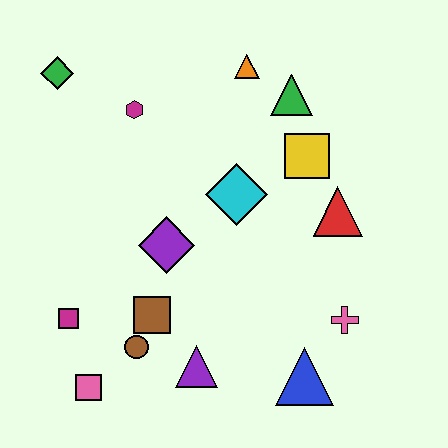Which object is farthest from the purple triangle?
The green diamond is farthest from the purple triangle.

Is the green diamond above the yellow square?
Yes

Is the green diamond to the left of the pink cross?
Yes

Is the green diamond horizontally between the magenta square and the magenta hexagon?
No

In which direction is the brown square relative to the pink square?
The brown square is above the pink square.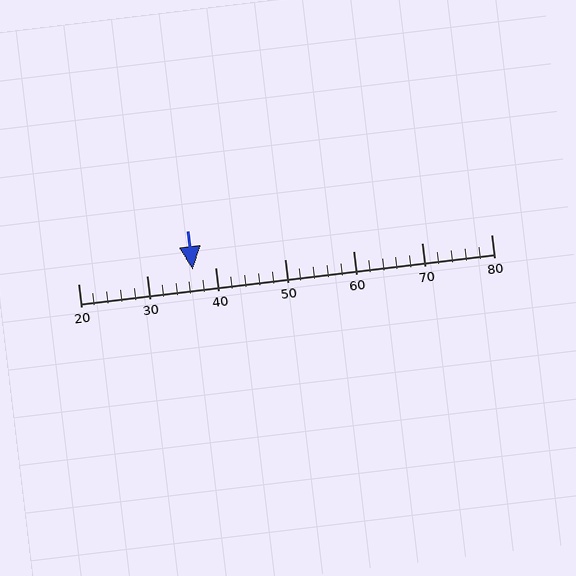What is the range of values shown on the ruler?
The ruler shows values from 20 to 80.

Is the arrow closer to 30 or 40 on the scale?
The arrow is closer to 40.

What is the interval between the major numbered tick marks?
The major tick marks are spaced 10 units apart.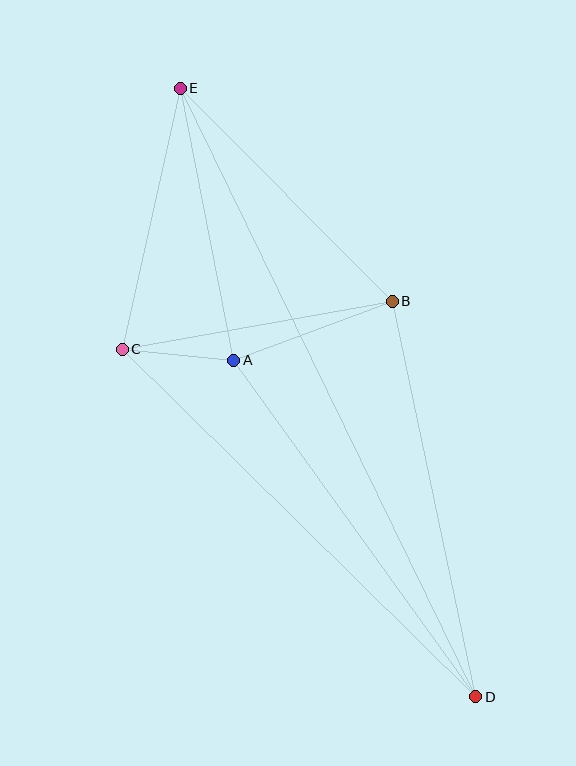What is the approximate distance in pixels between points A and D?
The distance between A and D is approximately 415 pixels.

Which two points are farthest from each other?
Points D and E are farthest from each other.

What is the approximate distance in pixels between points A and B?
The distance between A and B is approximately 169 pixels.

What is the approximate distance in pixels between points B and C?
The distance between B and C is approximately 275 pixels.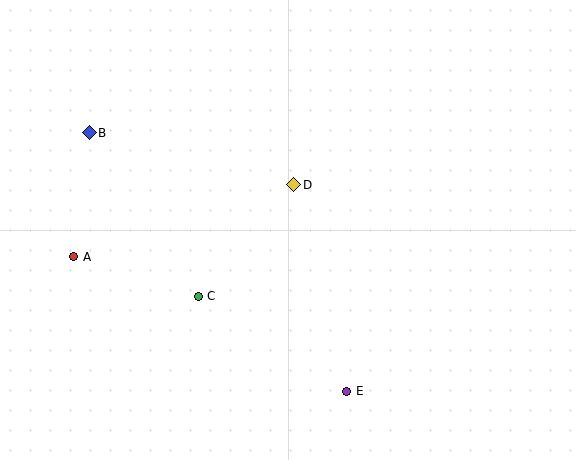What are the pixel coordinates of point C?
Point C is at (198, 296).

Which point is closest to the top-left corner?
Point B is closest to the top-left corner.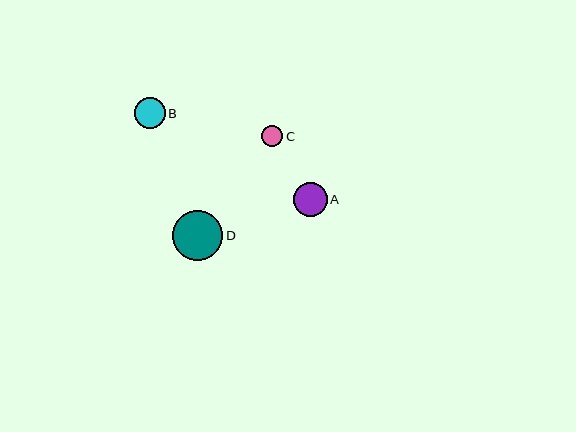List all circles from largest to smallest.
From largest to smallest: D, A, B, C.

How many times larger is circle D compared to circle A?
Circle D is approximately 1.5 times the size of circle A.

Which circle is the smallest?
Circle C is the smallest with a size of approximately 21 pixels.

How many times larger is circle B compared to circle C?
Circle B is approximately 1.5 times the size of circle C.